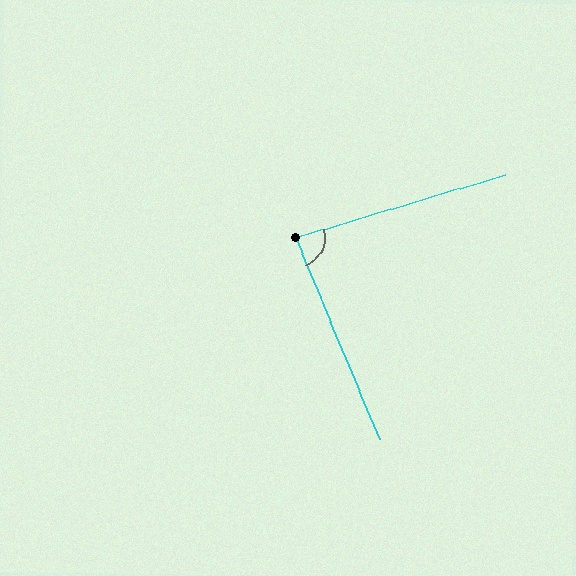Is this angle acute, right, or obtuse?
It is acute.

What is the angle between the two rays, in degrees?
Approximately 84 degrees.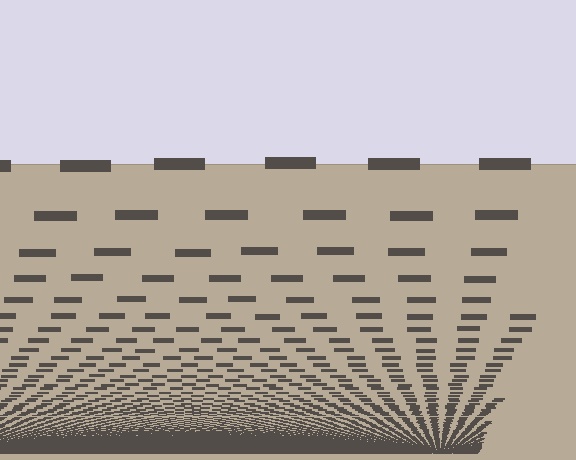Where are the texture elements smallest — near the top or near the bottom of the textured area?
Near the bottom.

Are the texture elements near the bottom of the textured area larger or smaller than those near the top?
Smaller. The gradient is inverted — elements near the bottom are smaller and denser.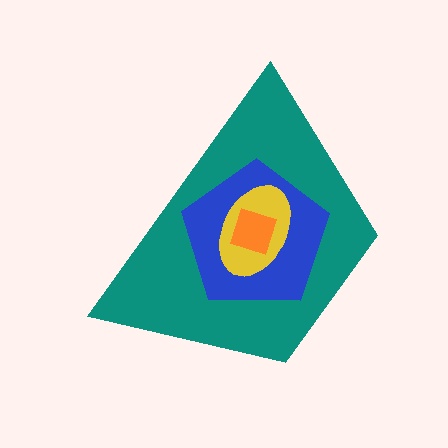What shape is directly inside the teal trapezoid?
The blue pentagon.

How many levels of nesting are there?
4.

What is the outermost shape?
The teal trapezoid.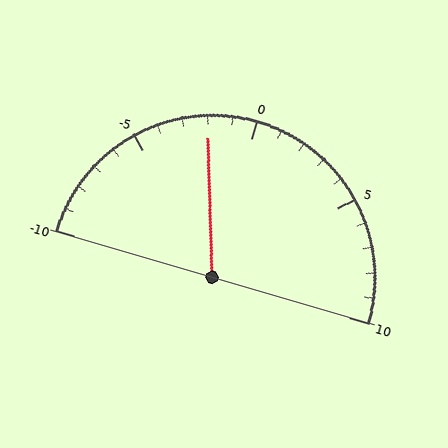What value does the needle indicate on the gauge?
The needle indicates approximately -2.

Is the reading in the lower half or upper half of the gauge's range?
The reading is in the lower half of the range (-10 to 10).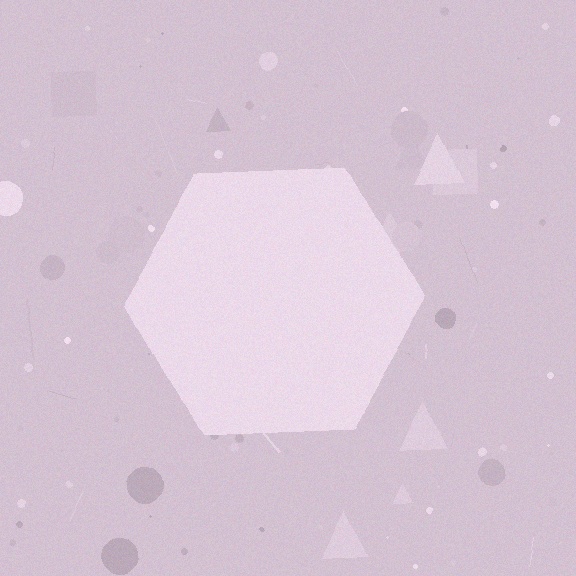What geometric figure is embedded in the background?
A hexagon is embedded in the background.